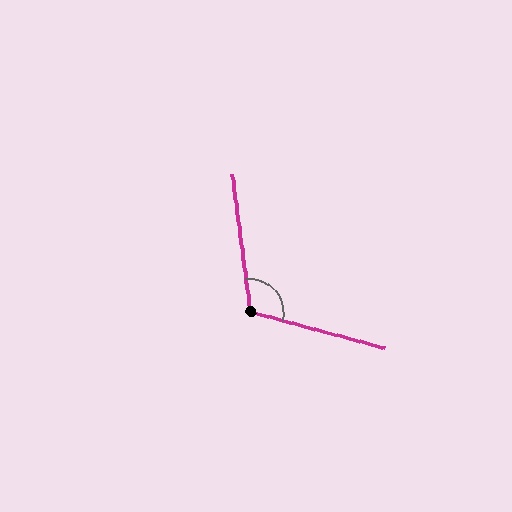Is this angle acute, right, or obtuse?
It is obtuse.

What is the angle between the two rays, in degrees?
Approximately 112 degrees.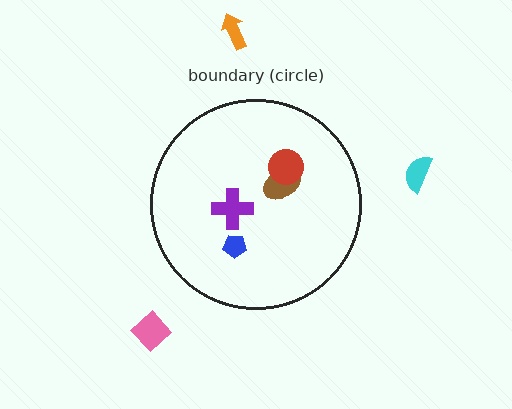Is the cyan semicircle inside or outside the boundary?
Outside.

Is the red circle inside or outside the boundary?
Inside.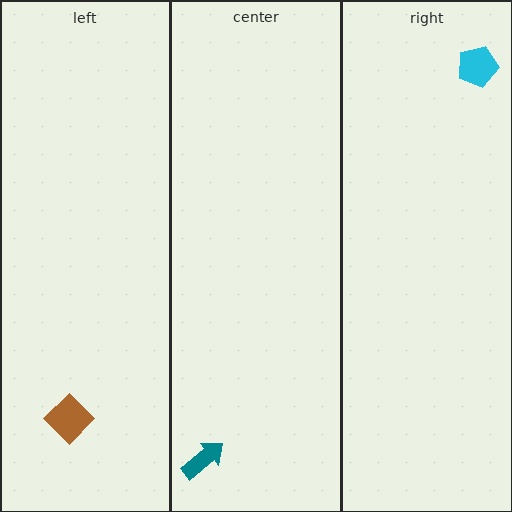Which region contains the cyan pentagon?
The right region.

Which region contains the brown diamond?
The left region.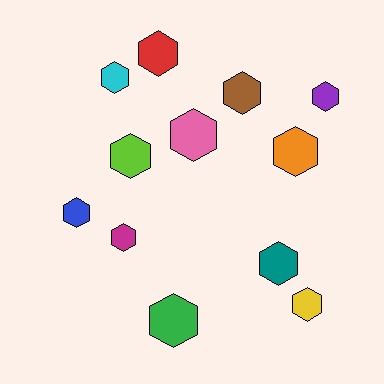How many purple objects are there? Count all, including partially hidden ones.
There is 1 purple object.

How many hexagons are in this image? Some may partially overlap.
There are 12 hexagons.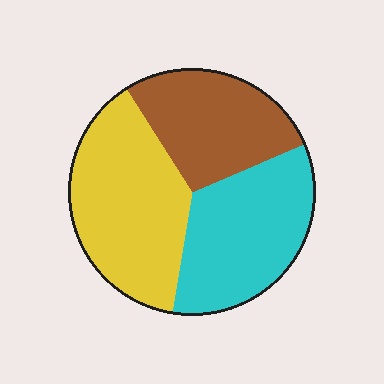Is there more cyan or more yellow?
Yellow.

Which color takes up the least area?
Brown, at roughly 30%.